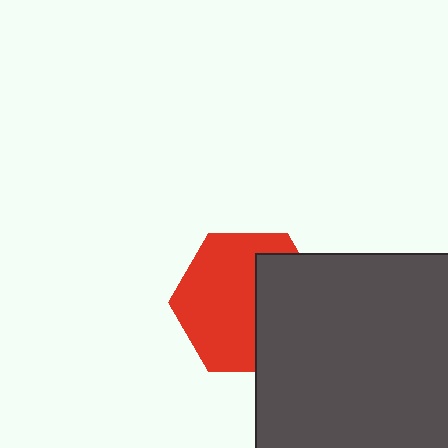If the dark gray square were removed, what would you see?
You would see the complete red hexagon.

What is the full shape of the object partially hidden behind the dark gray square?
The partially hidden object is a red hexagon.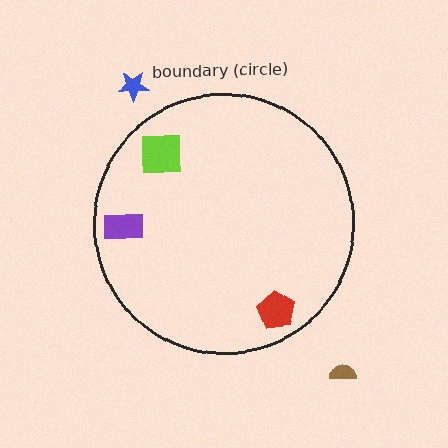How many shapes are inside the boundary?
3 inside, 2 outside.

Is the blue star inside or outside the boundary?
Outside.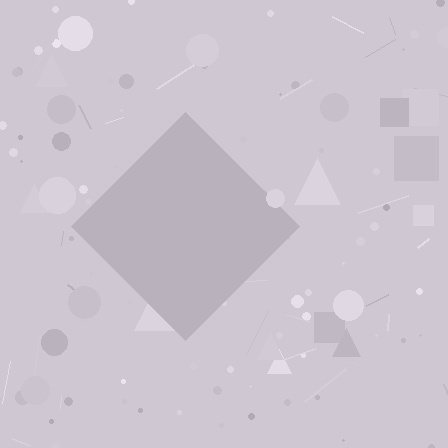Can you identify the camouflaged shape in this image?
The camouflaged shape is a diamond.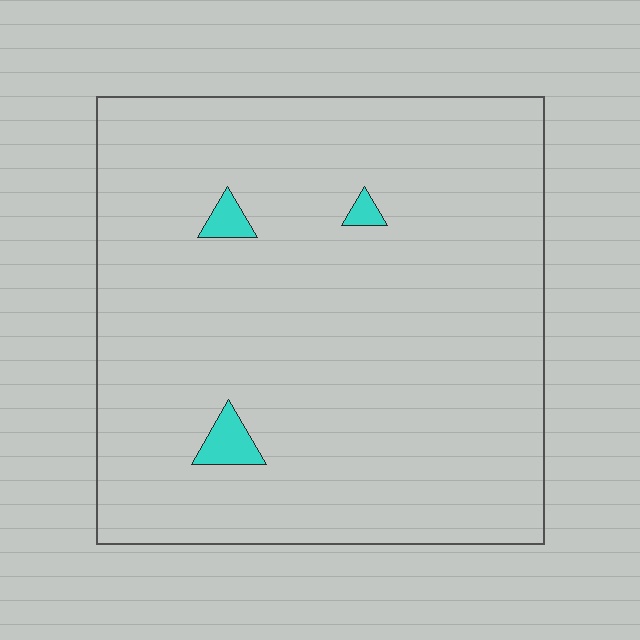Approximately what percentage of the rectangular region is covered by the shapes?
Approximately 5%.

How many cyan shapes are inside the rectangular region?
3.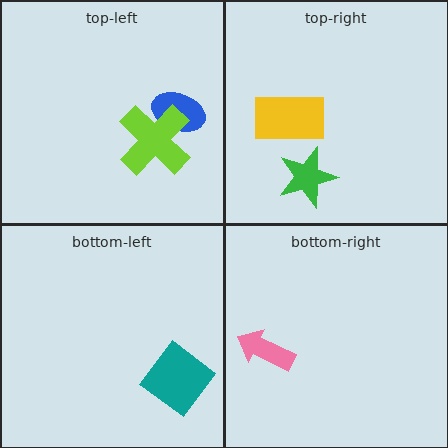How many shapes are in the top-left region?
2.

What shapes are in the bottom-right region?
The pink arrow.